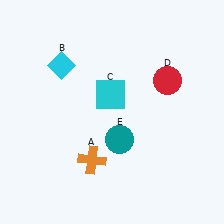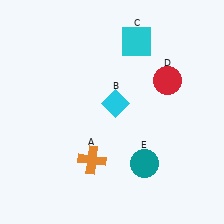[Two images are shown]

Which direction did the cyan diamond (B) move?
The cyan diamond (B) moved right.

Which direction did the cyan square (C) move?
The cyan square (C) moved up.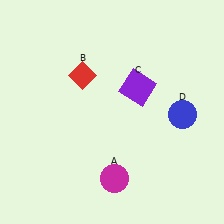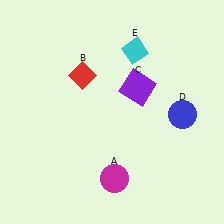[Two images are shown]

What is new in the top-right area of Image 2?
A cyan diamond (E) was added in the top-right area of Image 2.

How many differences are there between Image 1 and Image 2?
There is 1 difference between the two images.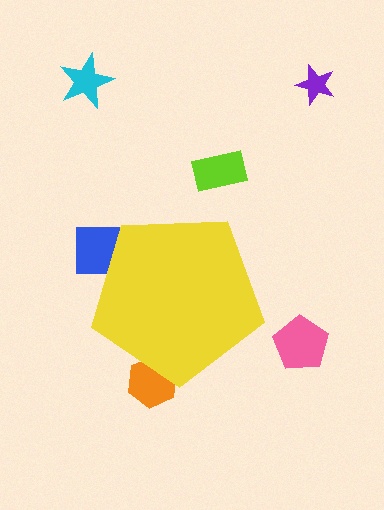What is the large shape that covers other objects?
A yellow pentagon.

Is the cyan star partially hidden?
No, the cyan star is fully visible.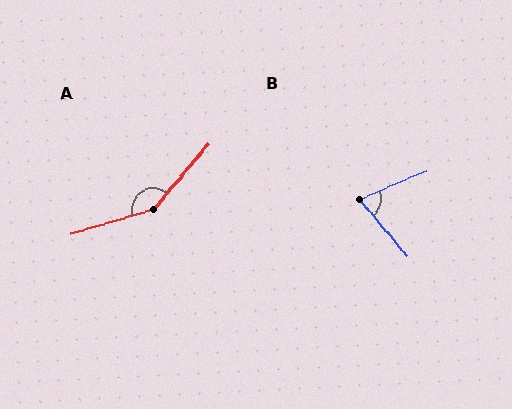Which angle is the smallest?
B, at approximately 73 degrees.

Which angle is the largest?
A, at approximately 146 degrees.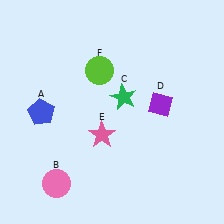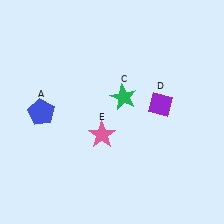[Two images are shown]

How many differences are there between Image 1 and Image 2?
There are 2 differences between the two images.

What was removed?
The lime circle (F), the pink circle (B) were removed in Image 2.